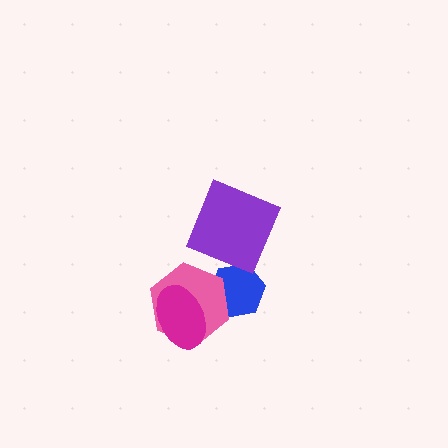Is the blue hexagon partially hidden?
Yes, it is partially covered by another shape.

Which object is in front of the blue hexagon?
The pink hexagon is in front of the blue hexagon.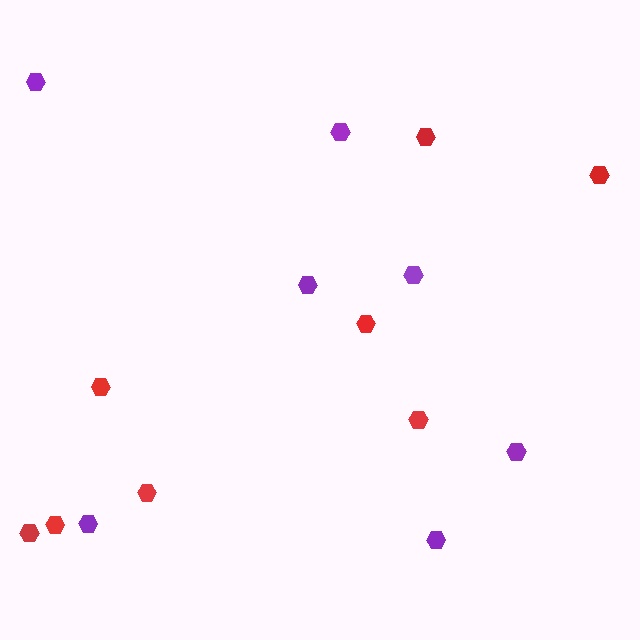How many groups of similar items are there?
There are 2 groups: one group of purple hexagons (7) and one group of red hexagons (8).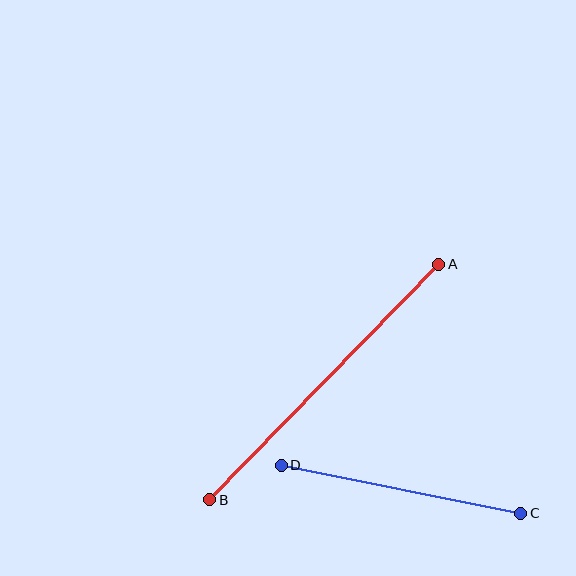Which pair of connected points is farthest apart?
Points A and B are farthest apart.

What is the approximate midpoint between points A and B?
The midpoint is at approximately (324, 382) pixels.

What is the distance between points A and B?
The distance is approximately 329 pixels.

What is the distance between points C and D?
The distance is approximately 244 pixels.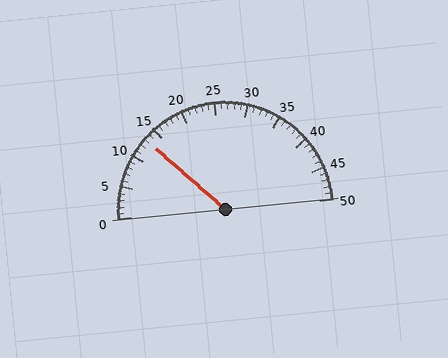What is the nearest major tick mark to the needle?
The nearest major tick mark is 15.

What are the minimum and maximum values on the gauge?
The gauge ranges from 0 to 50.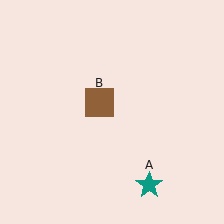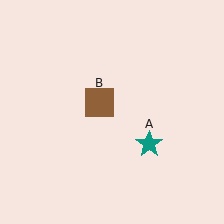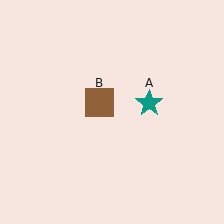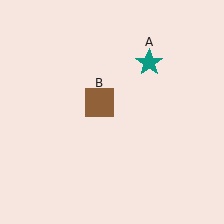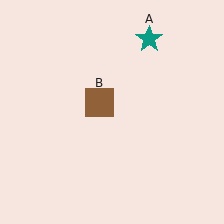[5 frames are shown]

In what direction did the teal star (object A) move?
The teal star (object A) moved up.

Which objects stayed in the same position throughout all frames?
Brown square (object B) remained stationary.